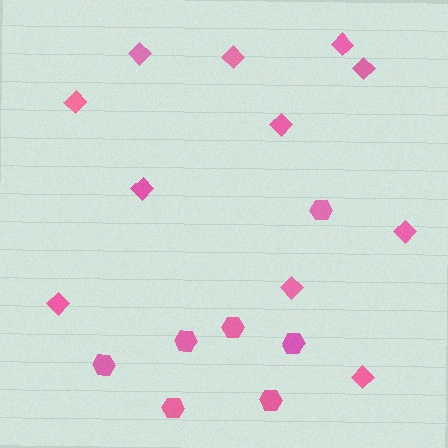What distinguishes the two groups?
There are 2 groups: one group of diamonds (11) and one group of hexagons (7).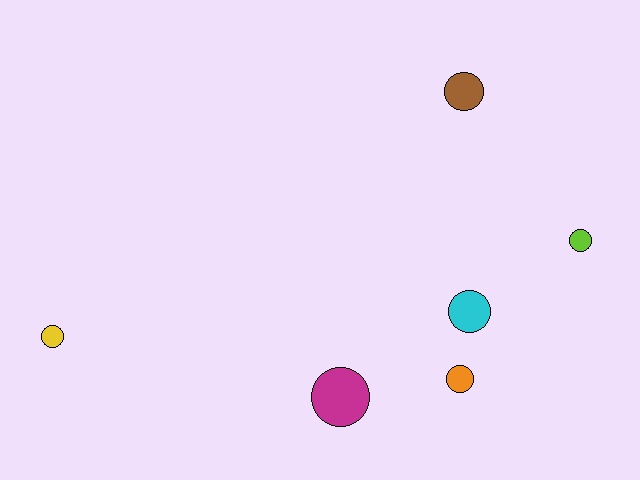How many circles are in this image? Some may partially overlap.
There are 6 circles.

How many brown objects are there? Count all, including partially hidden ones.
There is 1 brown object.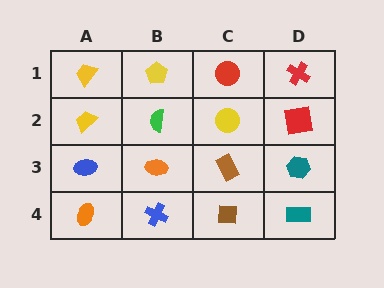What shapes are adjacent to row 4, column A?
A blue ellipse (row 3, column A), a blue cross (row 4, column B).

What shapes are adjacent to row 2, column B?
A yellow pentagon (row 1, column B), an orange ellipse (row 3, column B), a yellow trapezoid (row 2, column A), a yellow circle (row 2, column C).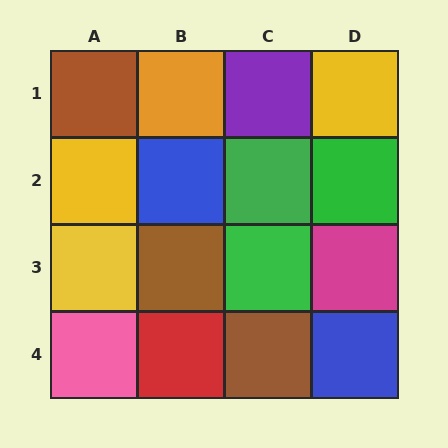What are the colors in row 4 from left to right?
Pink, red, brown, blue.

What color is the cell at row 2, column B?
Blue.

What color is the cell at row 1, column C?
Purple.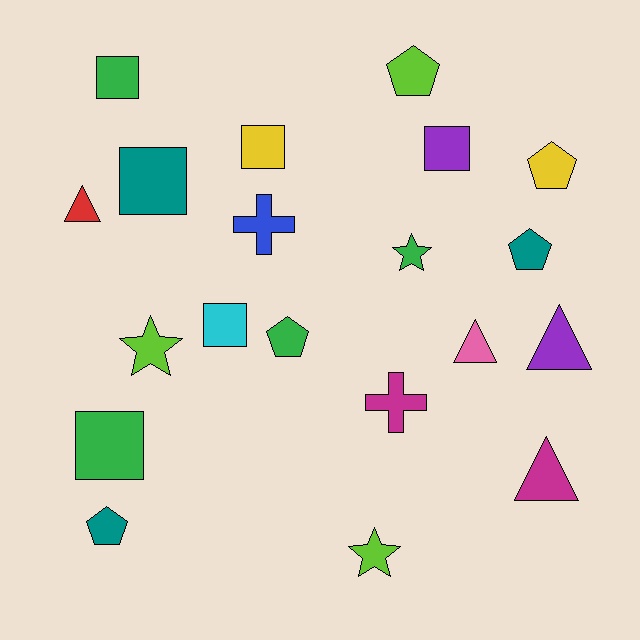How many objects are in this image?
There are 20 objects.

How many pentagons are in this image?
There are 5 pentagons.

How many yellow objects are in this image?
There are 2 yellow objects.